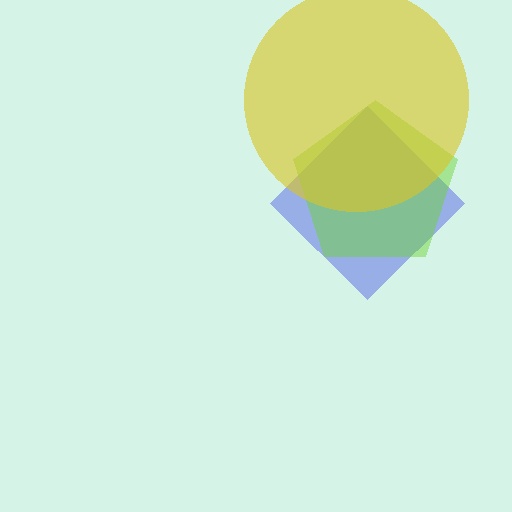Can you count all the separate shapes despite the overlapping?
Yes, there are 3 separate shapes.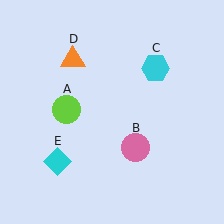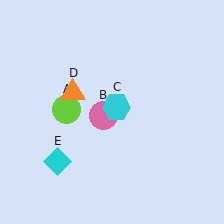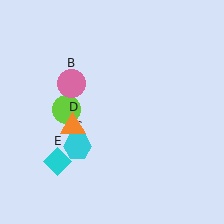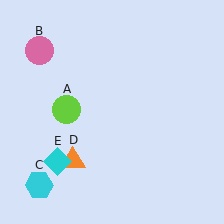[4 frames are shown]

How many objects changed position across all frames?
3 objects changed position: pink circle (object B), cyan hexagon (object C), orange triangle (object D).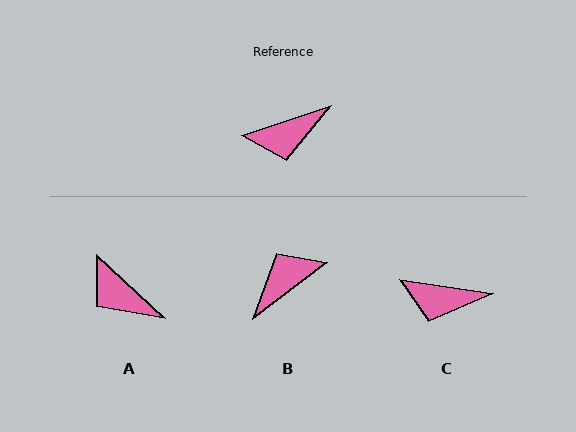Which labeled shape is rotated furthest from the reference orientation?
B, about 160 degrees away.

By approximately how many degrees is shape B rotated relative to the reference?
Approximately 160 degrees clockwise.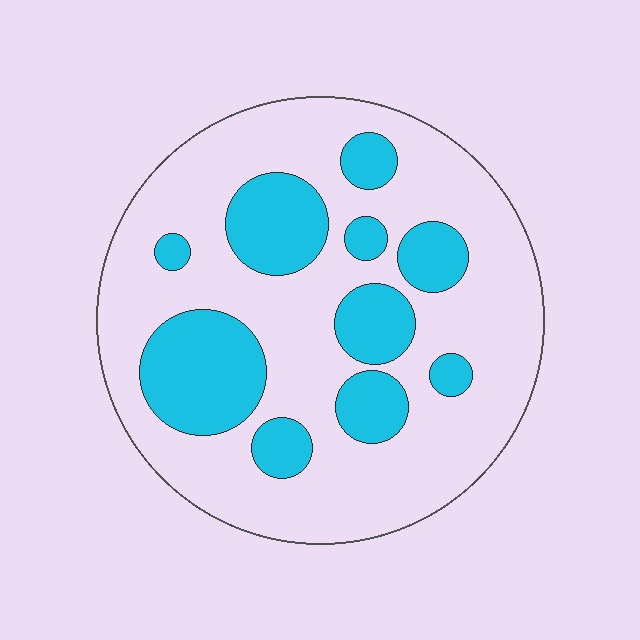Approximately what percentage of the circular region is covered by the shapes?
Approximately 30%.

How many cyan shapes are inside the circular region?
10.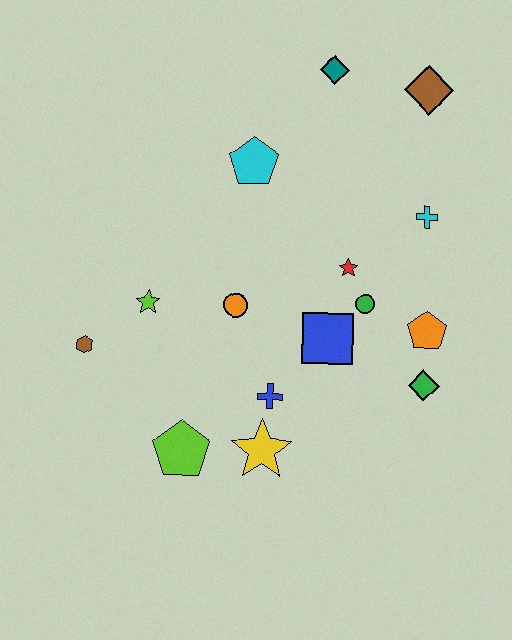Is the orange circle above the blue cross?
Yes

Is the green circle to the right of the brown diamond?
No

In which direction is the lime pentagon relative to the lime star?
The lime pentagon is below the lime star.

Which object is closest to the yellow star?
The blue cross is closest to the yellow star.